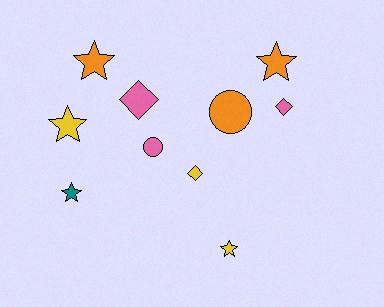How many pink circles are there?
There is 1 pink circle.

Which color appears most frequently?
Pink, with 3 objects.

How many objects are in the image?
There are 10 objects.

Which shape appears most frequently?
Star, with 5 objects.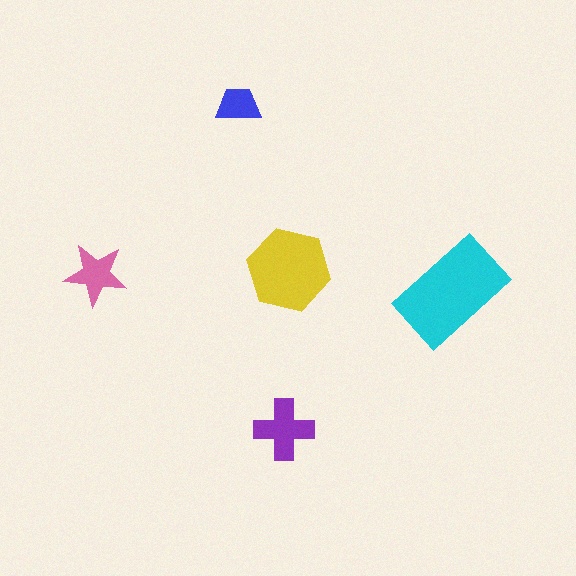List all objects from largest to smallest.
The cyan rectangle, the yellow hexagon, the purple cross, the pink star, the blue trapezoid.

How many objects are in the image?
There are 5 objects in the image.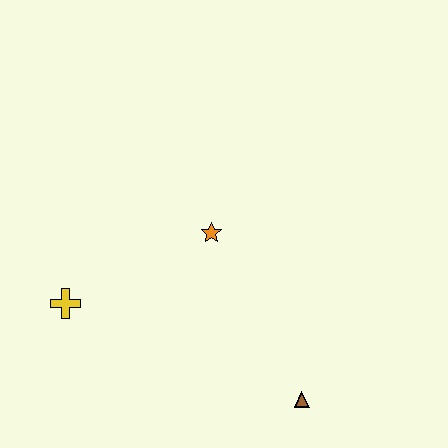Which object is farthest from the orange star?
The brown triangle is farthest from the orange star.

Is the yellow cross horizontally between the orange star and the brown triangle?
No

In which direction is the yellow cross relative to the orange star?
The yellow cross is to the left of the orange star.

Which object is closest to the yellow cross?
The orange star is closest to the yellow cross.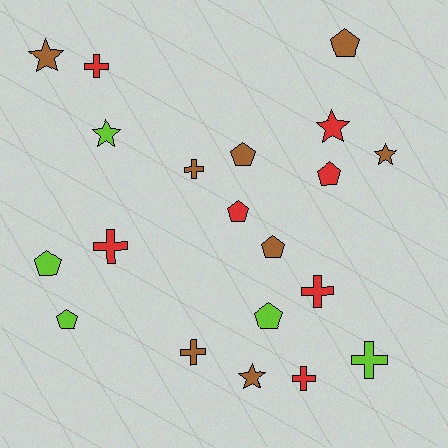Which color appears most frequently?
Brown, with 8 objects.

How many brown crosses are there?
There are 2 brown crosses.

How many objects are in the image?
There are 20 objects.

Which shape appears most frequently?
Pentagon, with 8 objects.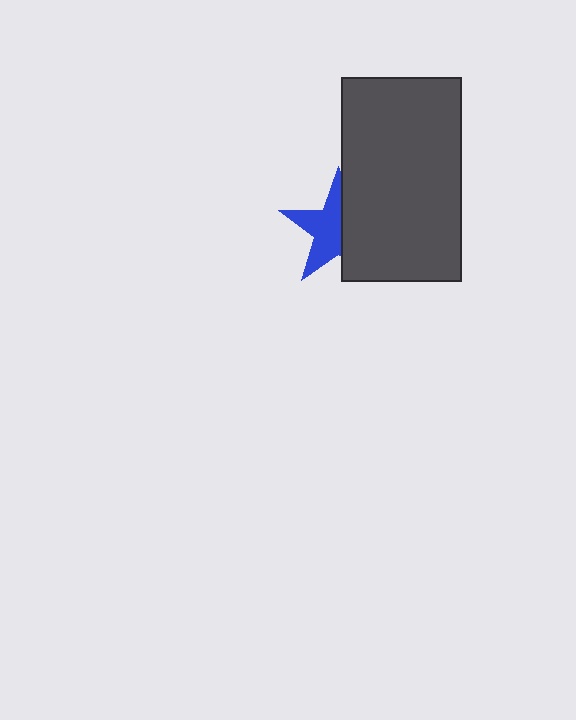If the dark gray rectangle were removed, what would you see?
You would see the complete blue star.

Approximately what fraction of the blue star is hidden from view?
Roughly 45% of the blue star is hidden behind the dark gray rectangle.